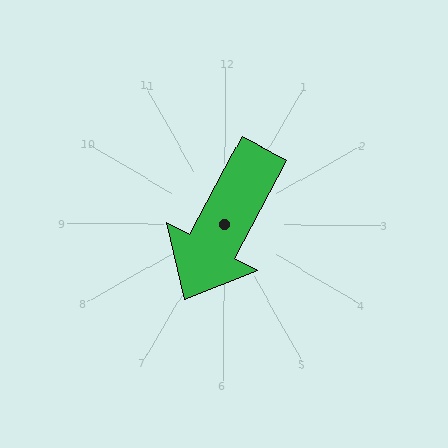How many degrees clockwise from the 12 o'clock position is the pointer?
Approximately 208 degrees.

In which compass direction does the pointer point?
Southwest.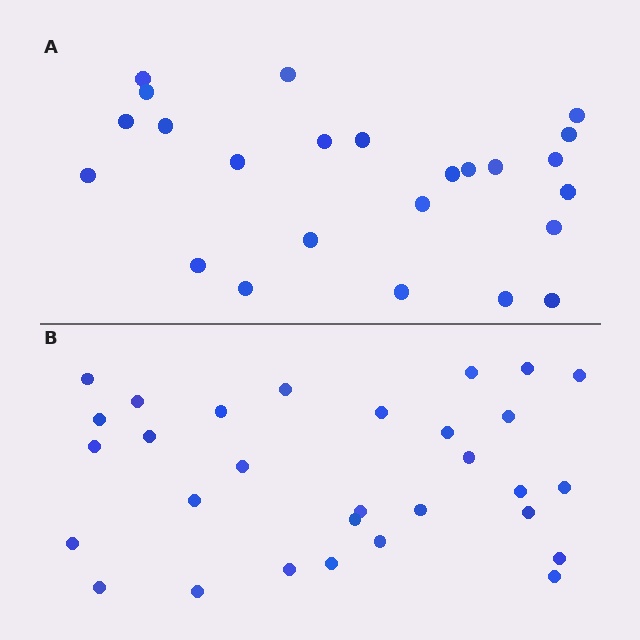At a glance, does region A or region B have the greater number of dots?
Region B (the bottom region) has more dots.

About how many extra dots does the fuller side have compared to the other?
Region B has about 6 more dots than region A.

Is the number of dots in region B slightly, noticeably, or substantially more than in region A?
Region B has noticeably more, but not dramatically so. The ratio is roughly 1.2 to 1.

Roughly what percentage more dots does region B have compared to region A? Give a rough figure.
About 25% more.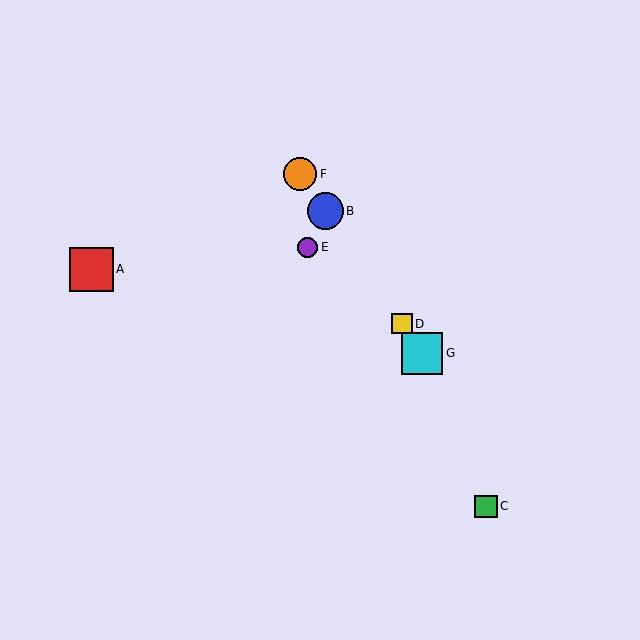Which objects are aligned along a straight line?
Objects B, D, F, G are aligned along a straight line.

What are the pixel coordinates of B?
Object B is at (325, 211).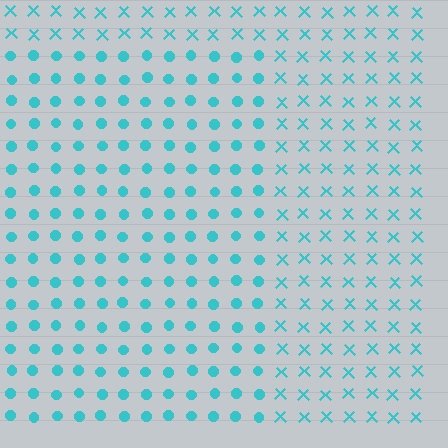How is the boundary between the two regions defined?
The boundary is defined by a change in element shape: circles inside vs. X marks outside. All elements share the same color and spacing.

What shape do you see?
I see a rectangle.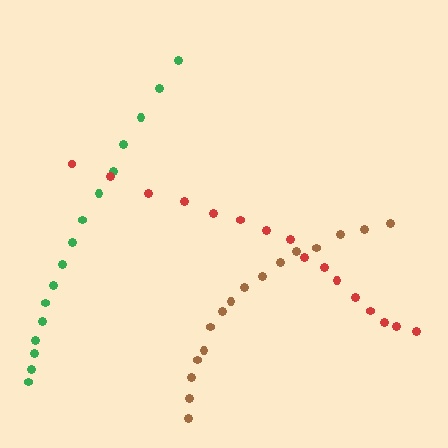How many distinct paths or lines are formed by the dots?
There are 3 distinct paths.